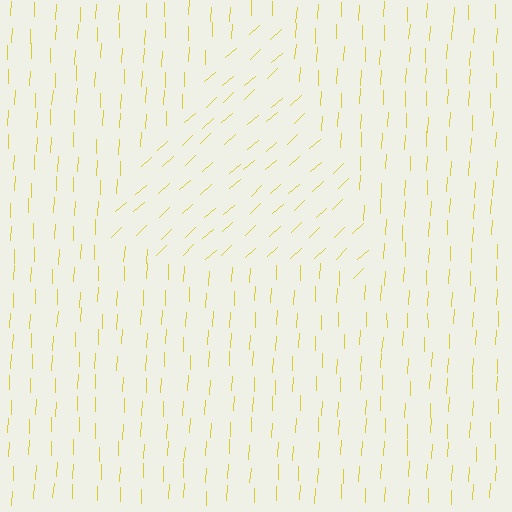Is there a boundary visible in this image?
Yes, there is a texture boundary formed by a change in line orientation.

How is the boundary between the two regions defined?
The boundary is defined purely by a change in line orientation (approximately 45 degrees difference). All lines are the same color and thickness.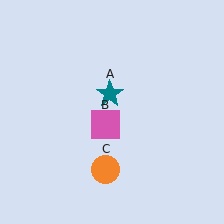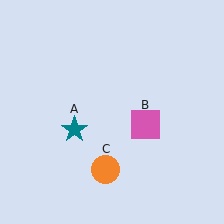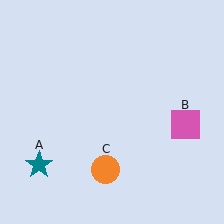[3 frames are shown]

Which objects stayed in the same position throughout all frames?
Orange circle (object C) remained stationary.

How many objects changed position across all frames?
2 objects changed position: teal star (object A), pink square (object B).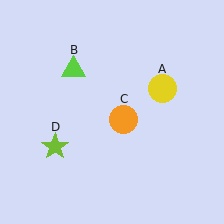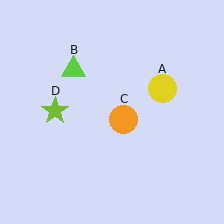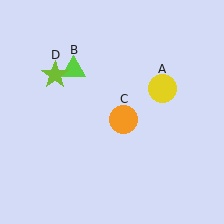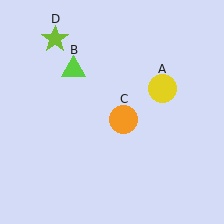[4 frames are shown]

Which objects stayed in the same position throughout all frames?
Yellow circle (object A) and lime triangle (object B) and orange circle (object C) remained stationary.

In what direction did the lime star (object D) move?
The lime star (object D) moved up.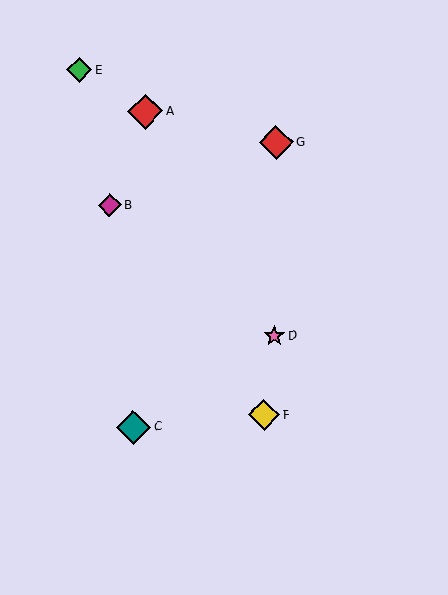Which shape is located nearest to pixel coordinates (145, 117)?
The red diamond (labeled A) at (145, 111) is nearest to that location.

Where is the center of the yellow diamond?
The center of the yellow diamond is at (264, 415).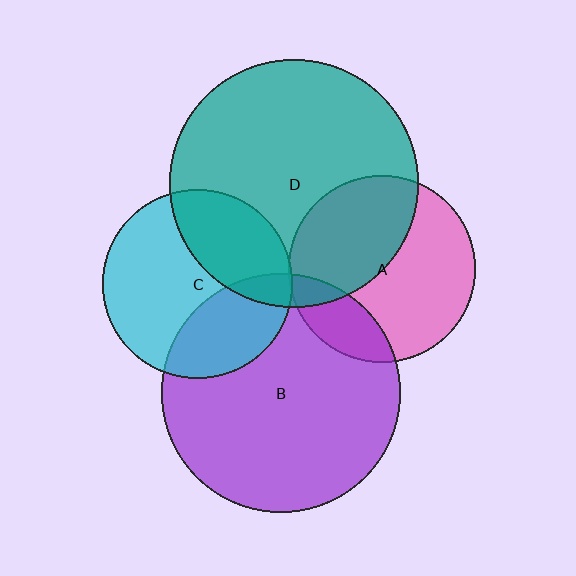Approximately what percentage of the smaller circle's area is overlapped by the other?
Approximately 5%.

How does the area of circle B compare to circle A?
Approximately 1.6 times.